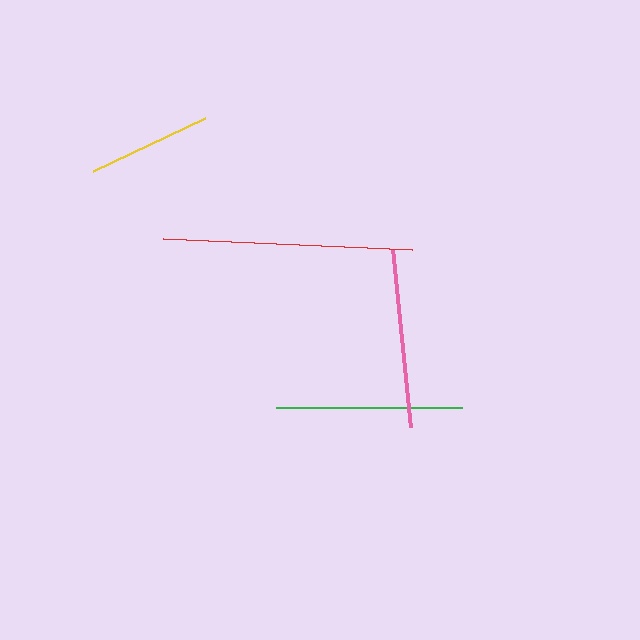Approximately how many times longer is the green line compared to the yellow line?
The green line is approximately 1.5 times the length of the yellow line.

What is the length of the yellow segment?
The yellow segment is approximately 124 pixels long.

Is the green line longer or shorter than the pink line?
The green line is longer than the pink line.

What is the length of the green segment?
The green segment is approximately 186 pixels long.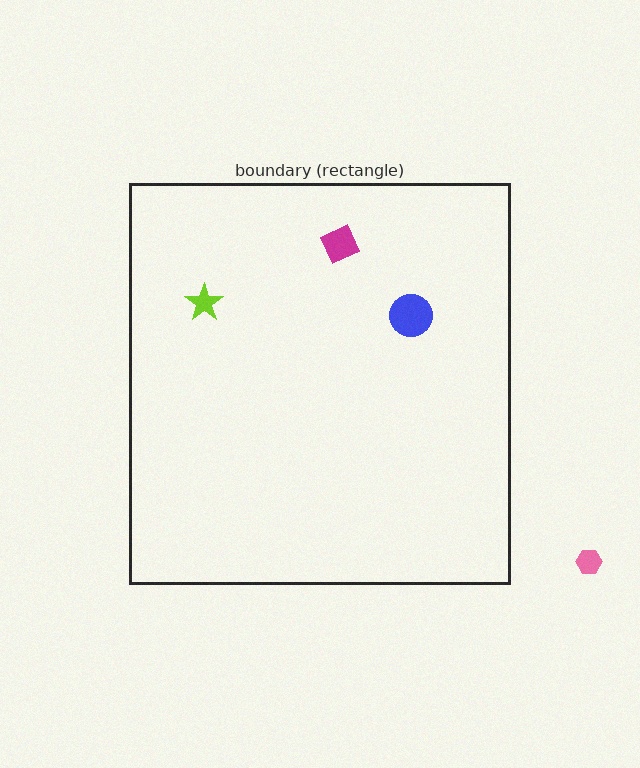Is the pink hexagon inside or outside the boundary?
Outside.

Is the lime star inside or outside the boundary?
Inside.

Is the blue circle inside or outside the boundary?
Inside.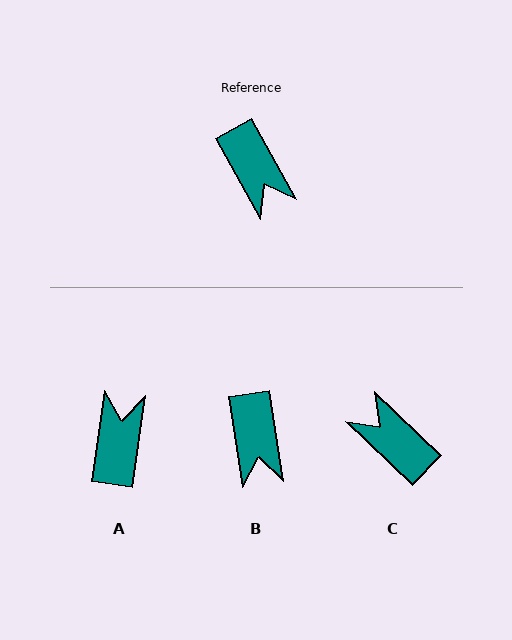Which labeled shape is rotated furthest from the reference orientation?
C, about 163 degrees away.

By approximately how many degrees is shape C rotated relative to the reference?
Approximately 163 degrees clockwise.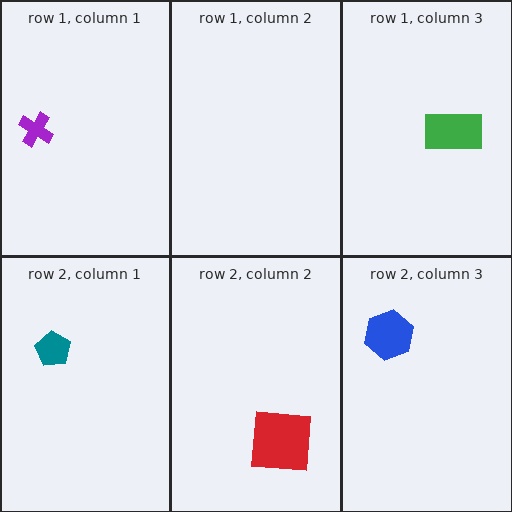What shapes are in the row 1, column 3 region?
The green rectangle.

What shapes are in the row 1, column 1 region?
The purple cross.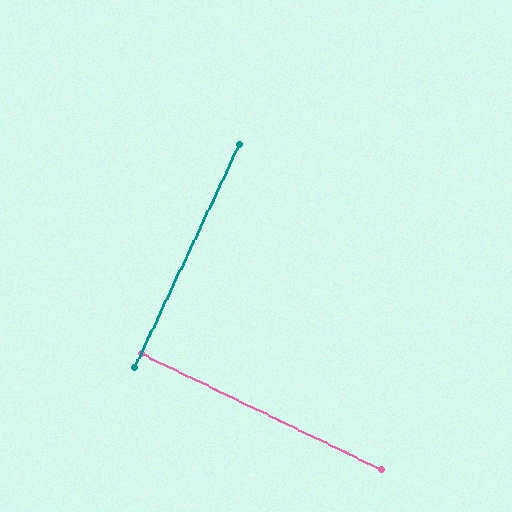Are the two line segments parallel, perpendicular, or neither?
Perpendicular — they meet at approximately 89°.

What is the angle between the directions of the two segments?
Approximately 89 degrees.